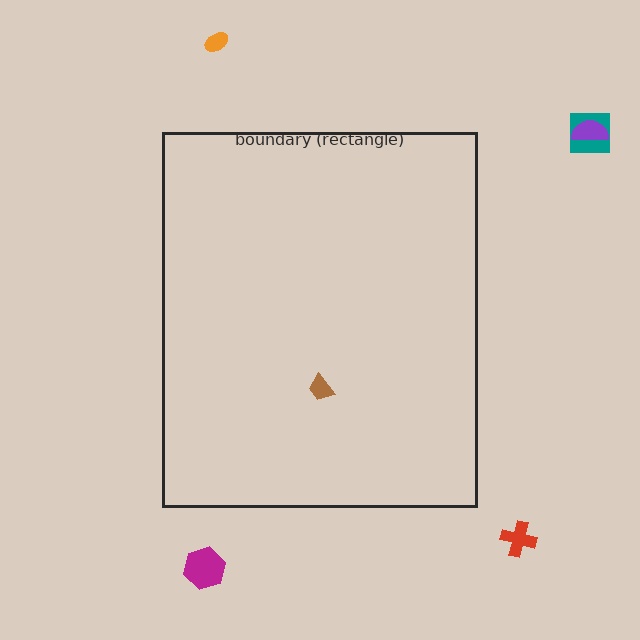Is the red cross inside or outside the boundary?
Outside.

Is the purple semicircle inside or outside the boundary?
Outside.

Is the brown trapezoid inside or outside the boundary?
Inside.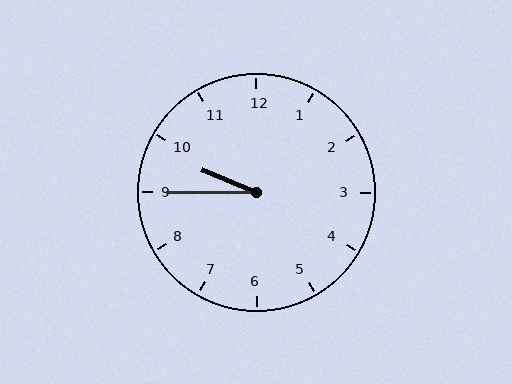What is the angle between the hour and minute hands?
Approximately 22 degrees.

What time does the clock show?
9:45.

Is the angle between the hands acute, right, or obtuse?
It is acute.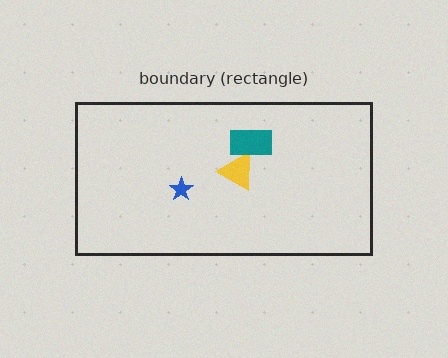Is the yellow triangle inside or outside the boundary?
Inside.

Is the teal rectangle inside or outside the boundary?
Inside.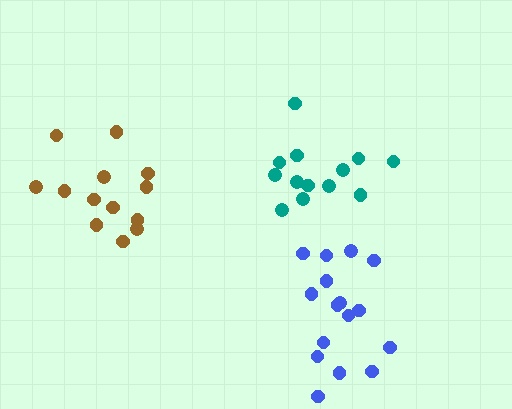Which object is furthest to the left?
The brown cluster is leftmost.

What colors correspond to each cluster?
The clusters are colored: brown, blue, teal.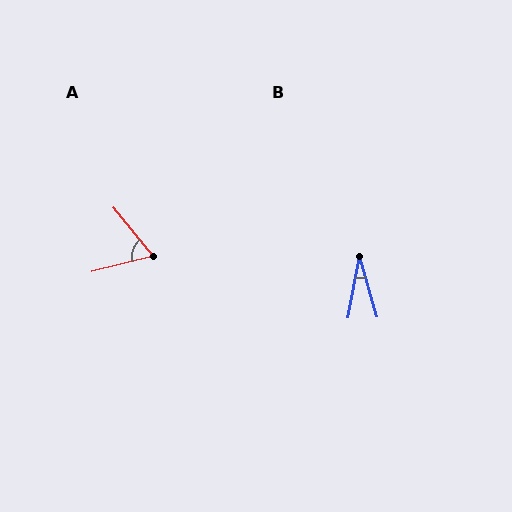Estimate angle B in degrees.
Approximately 27 degrees.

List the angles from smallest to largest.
B (27°), A (65°).